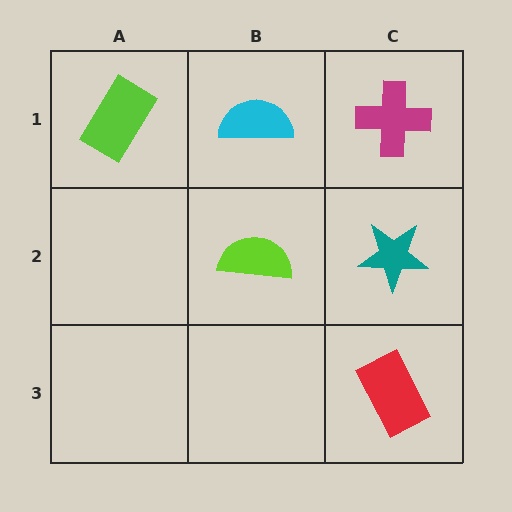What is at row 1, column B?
A cyan semicircle.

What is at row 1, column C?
A magenta cross.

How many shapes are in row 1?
3 shapes.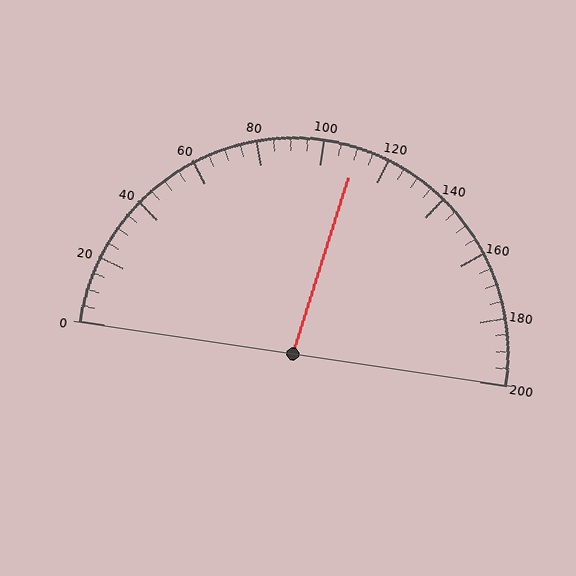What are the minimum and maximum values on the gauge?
The gauge ranges from 0 to 200.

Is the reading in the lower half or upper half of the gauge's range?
The reading is in the upper half of the range (0 to 200).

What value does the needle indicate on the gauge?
The needle indicates approximately 110.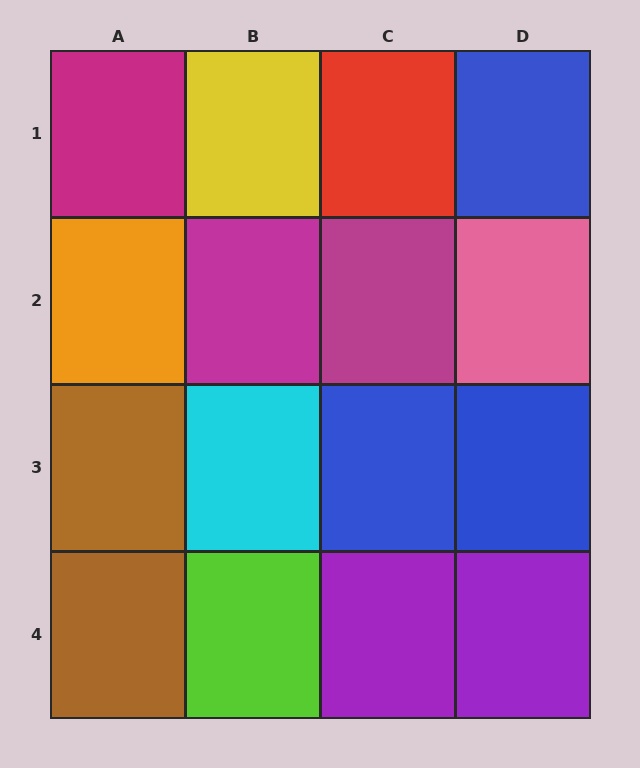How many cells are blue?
3 cells are blue.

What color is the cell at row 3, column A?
Brown.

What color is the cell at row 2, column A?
Orange.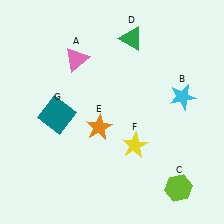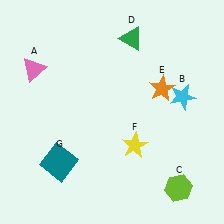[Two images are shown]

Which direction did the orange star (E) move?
The orange star (E) moved right.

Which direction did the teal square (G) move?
The teal square (G) moved down.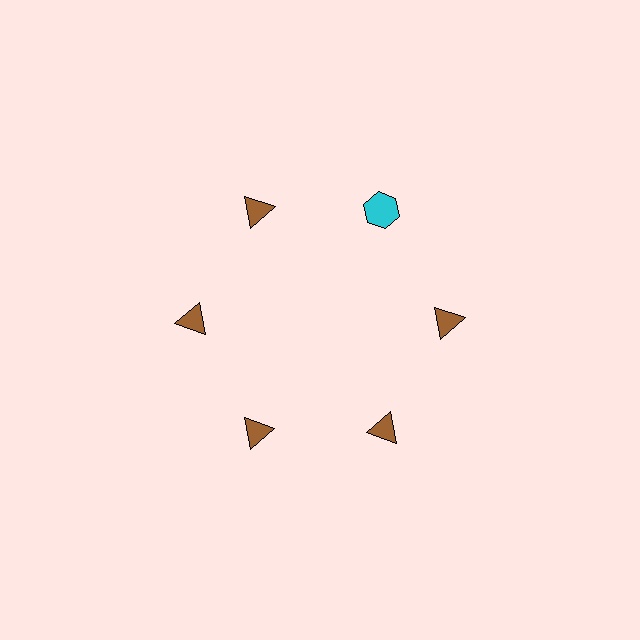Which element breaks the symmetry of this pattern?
The cyan hexagon at roughly the 1 o'clock position breaks the symmetry. All other shapes are brown triangles.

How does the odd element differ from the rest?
It differs in both color (cyan instead of brown) and shape (hexagon instead of triangle).